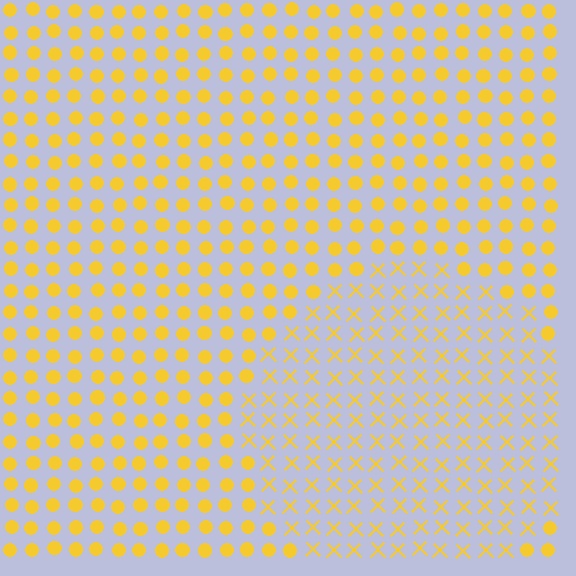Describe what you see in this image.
The image is filled with small yellow elements arranged in a uniform grid. A circle-shaped region contains X marks, while the surrounding area contains circles. The boundary is defined purely by the change in element shape.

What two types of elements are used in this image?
The image uses X marks inside the circle region and circles outside it.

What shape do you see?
I see a circle.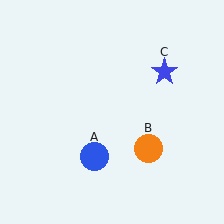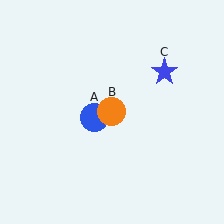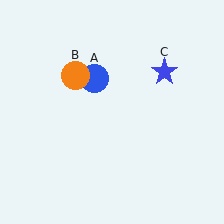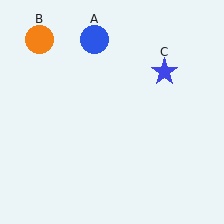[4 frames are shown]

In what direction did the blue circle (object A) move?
The blue circle (object A) moved up.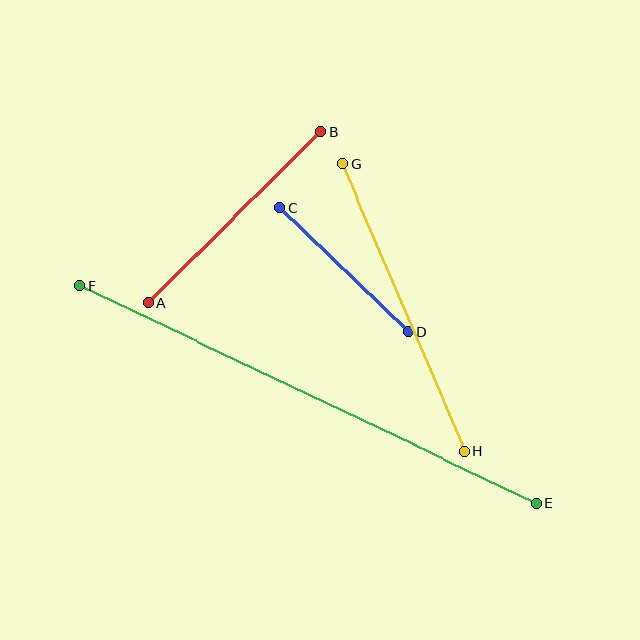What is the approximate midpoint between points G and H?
The midpoint is at approximately (403, 307) pixels.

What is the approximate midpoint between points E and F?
The midpoint is at approximately (308, 394) pixels.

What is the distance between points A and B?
The distance is approximately 243 pixels.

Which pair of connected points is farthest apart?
Points E and F are farthest apart.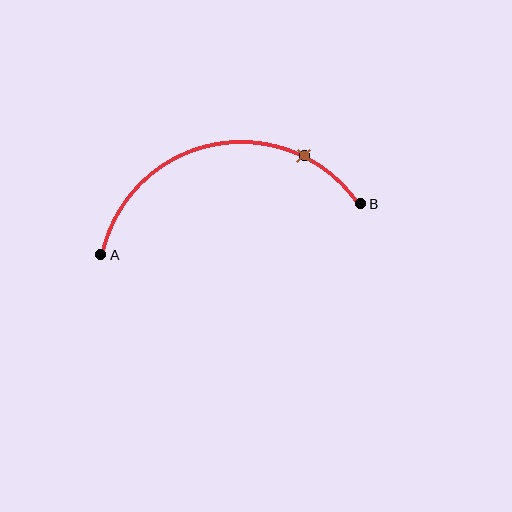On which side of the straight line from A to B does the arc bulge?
The arc bulges above the straight line connecting A and B.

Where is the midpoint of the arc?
The arc midpoint is the point on the curve farthest from the straight line joining A and B. It sits above that line.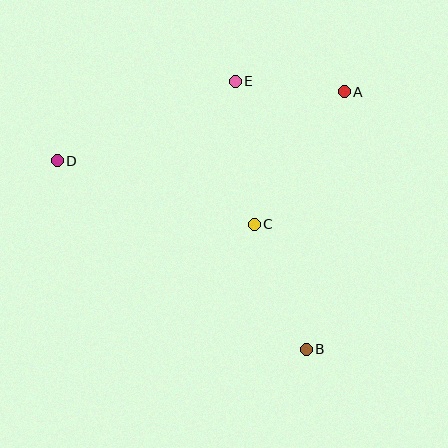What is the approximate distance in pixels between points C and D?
The distance between C and D is approximately 207 pixels.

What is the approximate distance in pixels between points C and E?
The distance between C and E is approximately 144 pixels.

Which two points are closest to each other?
Points A and E are closest to each other.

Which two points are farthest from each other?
Points B and D are farthest from each other.